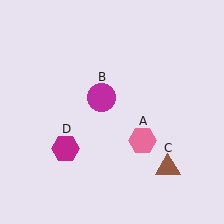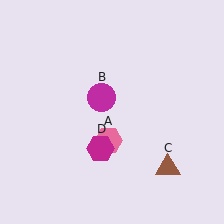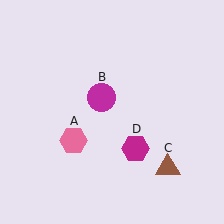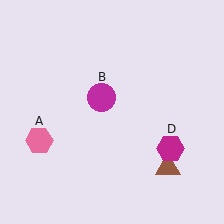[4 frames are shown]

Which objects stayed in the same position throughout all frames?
Magenta circle (object B) and brown triangle (object C) remained stationary.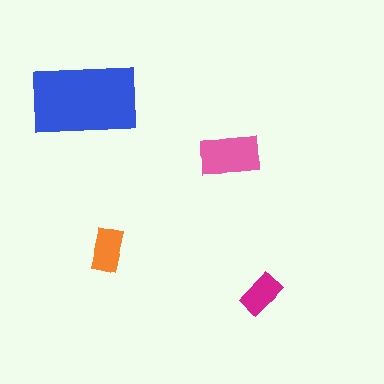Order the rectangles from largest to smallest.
the blue one, the pink one, the orange one, the magenta one.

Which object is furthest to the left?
The blue rectangle is leftmost.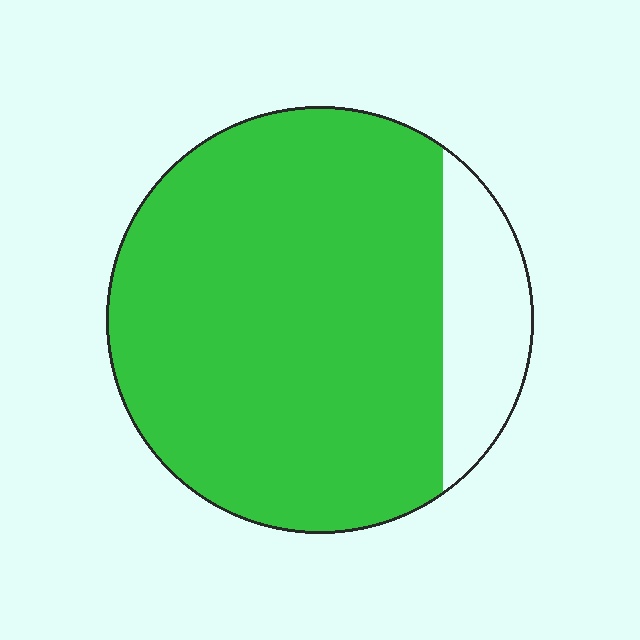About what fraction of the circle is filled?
About five sixths (5/6).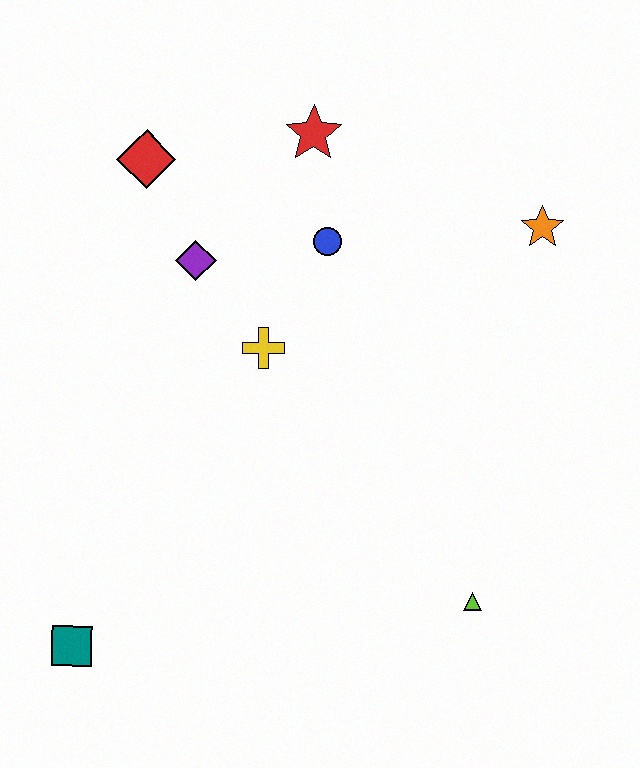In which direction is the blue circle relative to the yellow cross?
The blue circle is above the yellow cross.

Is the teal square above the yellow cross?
No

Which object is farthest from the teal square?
The orange star is farthest from the teal square.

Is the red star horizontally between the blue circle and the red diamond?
Yes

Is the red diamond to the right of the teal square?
Yes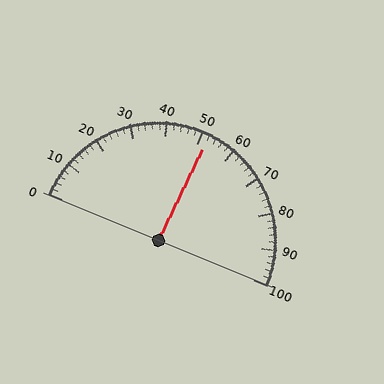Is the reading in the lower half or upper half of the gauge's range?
The reading is in the upper half of the range (0 to 100).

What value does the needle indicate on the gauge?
The needle indicates approximately 52.